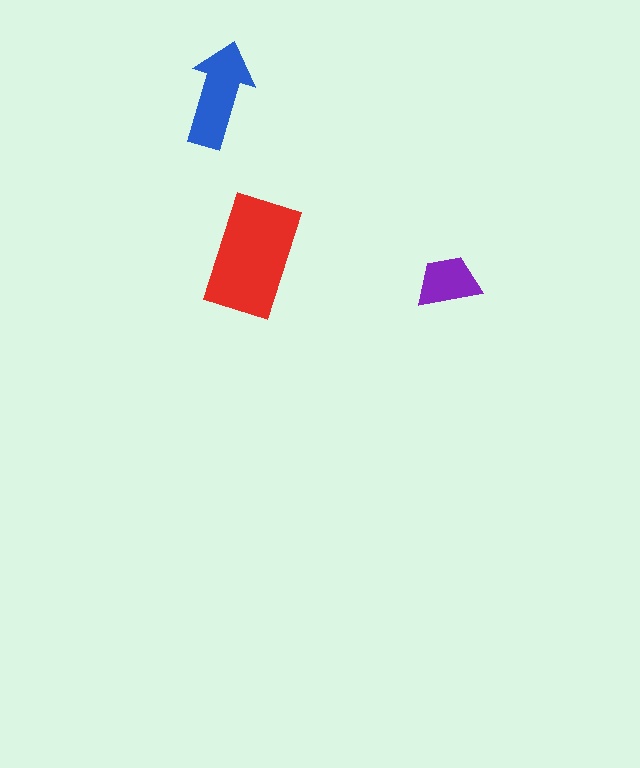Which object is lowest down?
The purple trapezoid is bottommost.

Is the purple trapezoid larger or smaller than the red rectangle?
Smaller.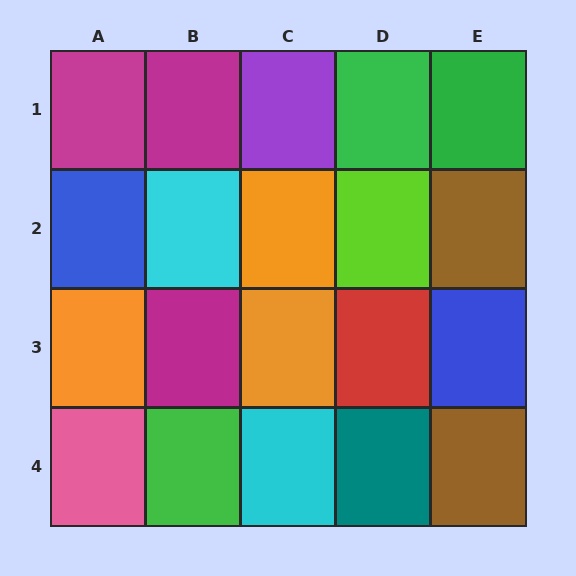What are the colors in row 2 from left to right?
Blue, cyan, orange, lime, brown.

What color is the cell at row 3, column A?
Orange.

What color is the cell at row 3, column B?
Magenta.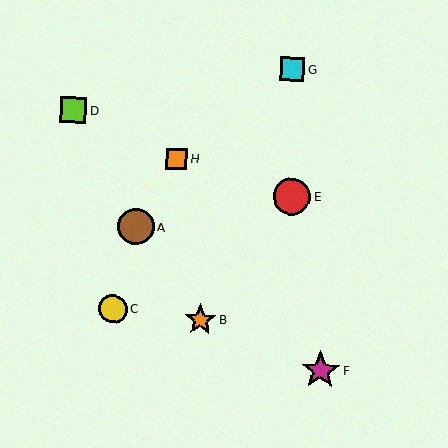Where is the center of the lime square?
The center of the lime square is at (73, 110).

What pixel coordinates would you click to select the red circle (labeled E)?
Click at (292, 197) to select the red circle E.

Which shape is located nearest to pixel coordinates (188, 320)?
The orange star (labeled B) at (200, 320) is nearest to that location.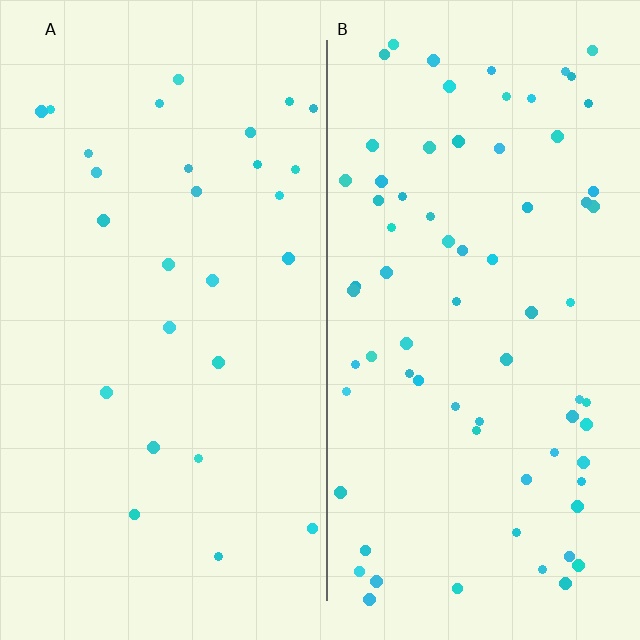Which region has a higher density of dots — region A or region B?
B (the right).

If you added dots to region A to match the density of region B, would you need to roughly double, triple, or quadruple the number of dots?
Approximately triple.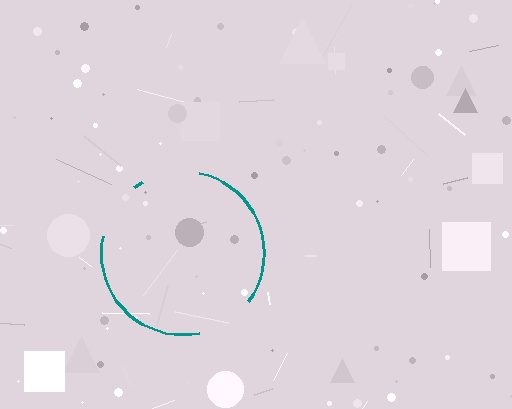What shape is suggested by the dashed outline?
The dashed outline suggests a circle.